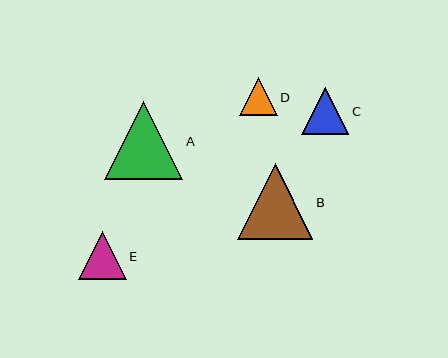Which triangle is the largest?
Triangle A is the largest with a size of approximately 78 pixels.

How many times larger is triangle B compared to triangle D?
Triangle B is approximately 2.0 times the size of triangle D.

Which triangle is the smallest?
Triangle D is the smallest with a size of approximately 38 pixels.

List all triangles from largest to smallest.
From largest to smallest: A, B, E, C, D.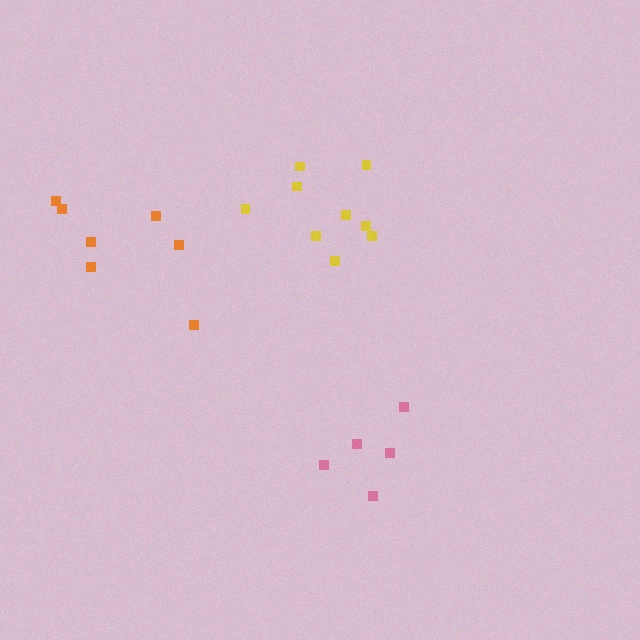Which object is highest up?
The yellow cluster is topmost.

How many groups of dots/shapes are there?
There are 3 groups.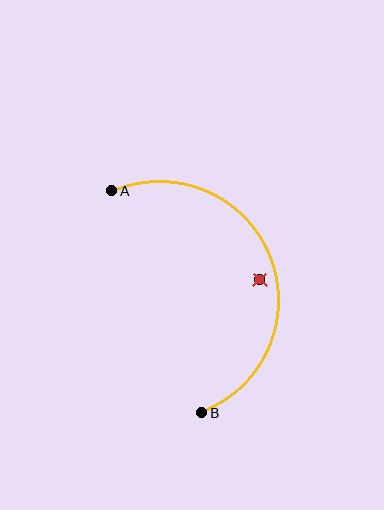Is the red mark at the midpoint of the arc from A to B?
No — the red mark does not lie on the arc at all. It sits slightly inside the curve.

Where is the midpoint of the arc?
The arc midpoint is the point on the curve farthest from the straight line joining A and B. It sits to the right of that line.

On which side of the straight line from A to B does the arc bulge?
The arc bulges to the right of the straight line connecting A and B.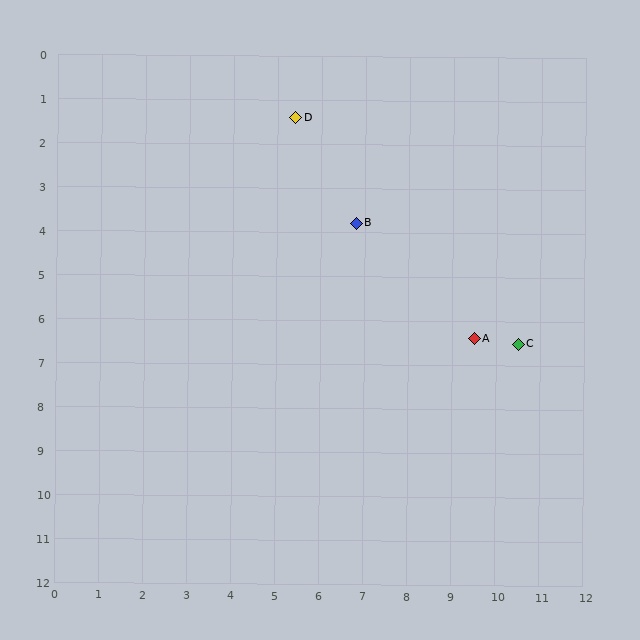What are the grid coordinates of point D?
Point D is at approximately (5.4, 1.4).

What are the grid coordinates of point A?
Point A is at approximately (9.5, 6.4).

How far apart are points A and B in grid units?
Points A and B are about 3.7 grid units apart.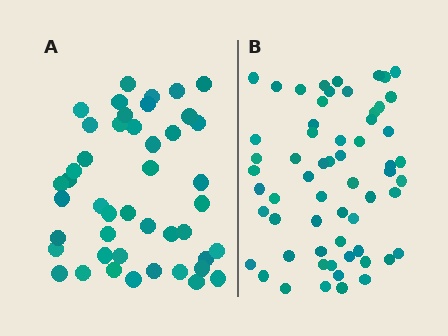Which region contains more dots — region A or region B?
Region B (the right region) has more dots.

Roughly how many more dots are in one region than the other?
Region B has approximately 15 more dots than region A.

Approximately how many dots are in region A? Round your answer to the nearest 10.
About 40 dots. (The exact count is 45, which rounds to 40.)